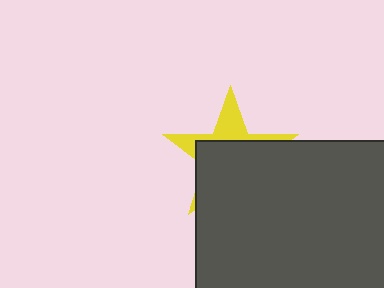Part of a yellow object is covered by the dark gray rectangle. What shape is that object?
It is a star.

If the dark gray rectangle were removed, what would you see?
You would see the complete yellow star.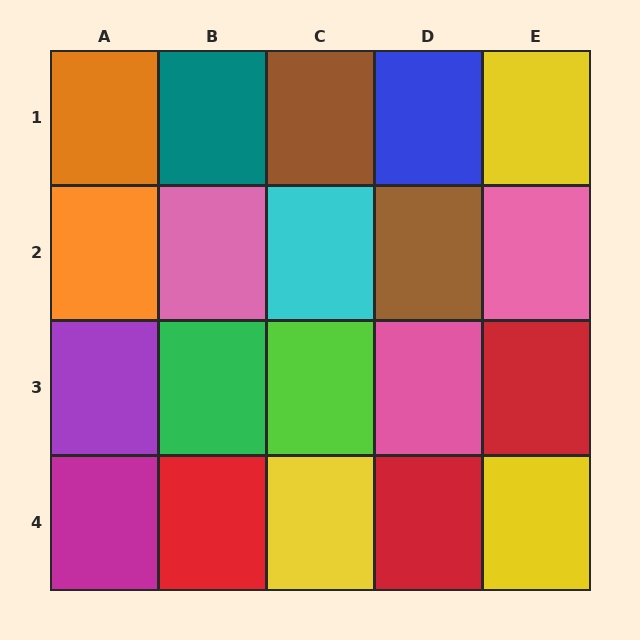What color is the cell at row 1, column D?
Blue.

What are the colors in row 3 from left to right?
Purple, green, lime, pink, red.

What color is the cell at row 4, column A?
Magenta.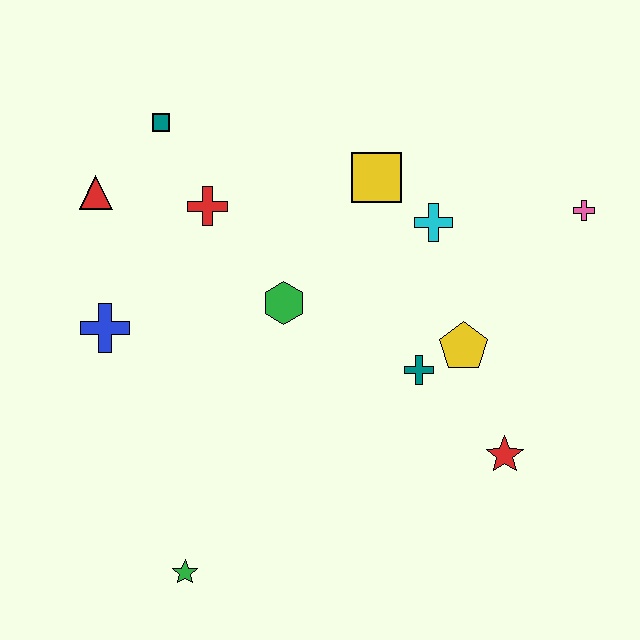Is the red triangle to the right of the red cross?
No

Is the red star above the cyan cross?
No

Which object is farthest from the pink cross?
The green star is farthest from the pink cross.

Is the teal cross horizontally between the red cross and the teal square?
No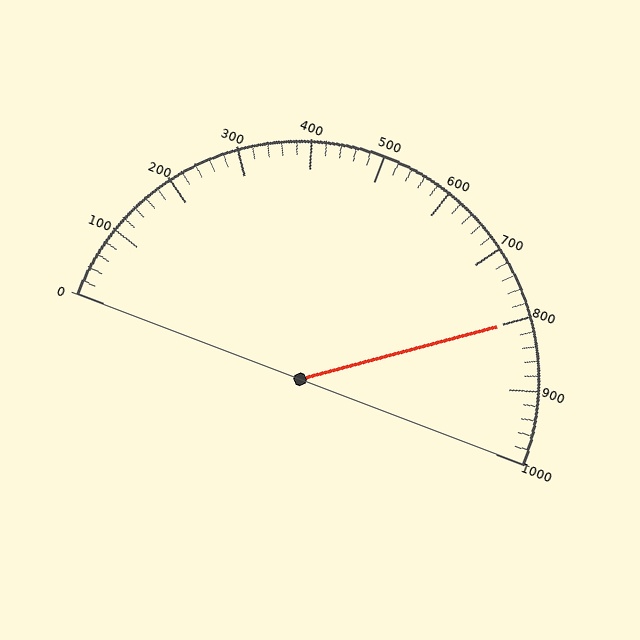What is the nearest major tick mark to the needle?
The nearest major tick mark is 800.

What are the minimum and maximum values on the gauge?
The gauge ranges from 0 to 1000.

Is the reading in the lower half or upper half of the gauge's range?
The reading is in the upper half of the range (0 to 1000).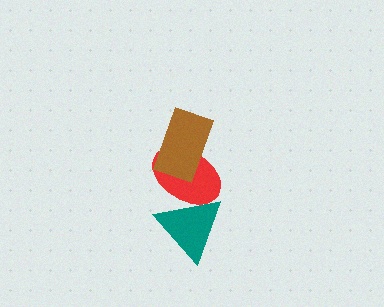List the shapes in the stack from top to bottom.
From top to bottom: the brown rectangle, the red ellipse, the teal triangle.